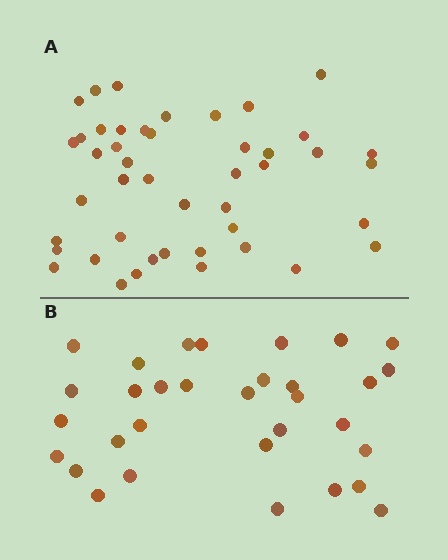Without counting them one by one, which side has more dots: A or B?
Region A (the top region) has more dots.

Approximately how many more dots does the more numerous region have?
Region A has approximately 15 more dots than region B.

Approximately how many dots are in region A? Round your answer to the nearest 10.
About 40 dots. (The exact count is 45, which rounds to 40.)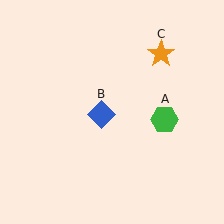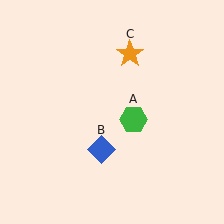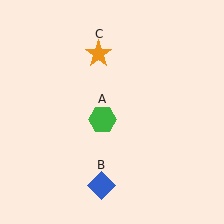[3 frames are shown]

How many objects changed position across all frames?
3 objects changed position: green hexagon (object A), blue diamond (object B), orange star (object C).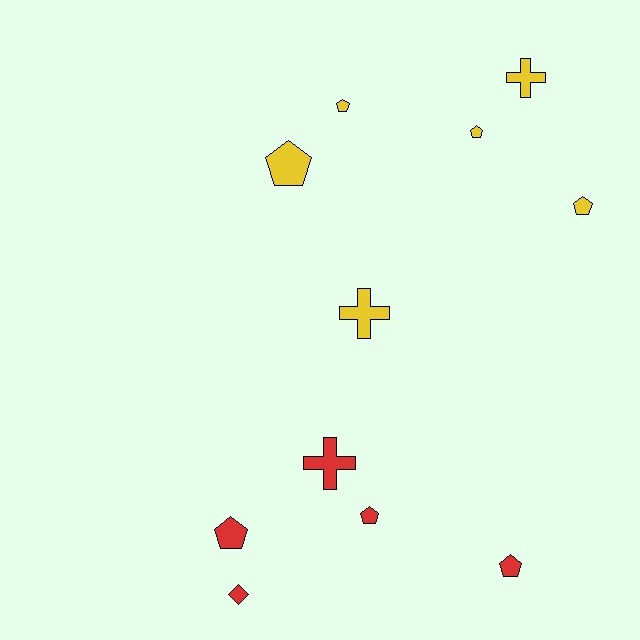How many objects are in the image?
There are 11 objects.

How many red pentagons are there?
There are 3 red pentagons.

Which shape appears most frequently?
Pentagon, with 7 objects.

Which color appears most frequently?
Yellow, with 6 objects.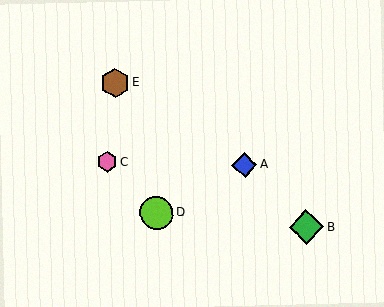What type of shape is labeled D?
Shape D is a lime circle.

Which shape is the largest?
The green diamond (labeled B) is the largest.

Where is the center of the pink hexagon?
The center of the pink hexagon is at (107, 162).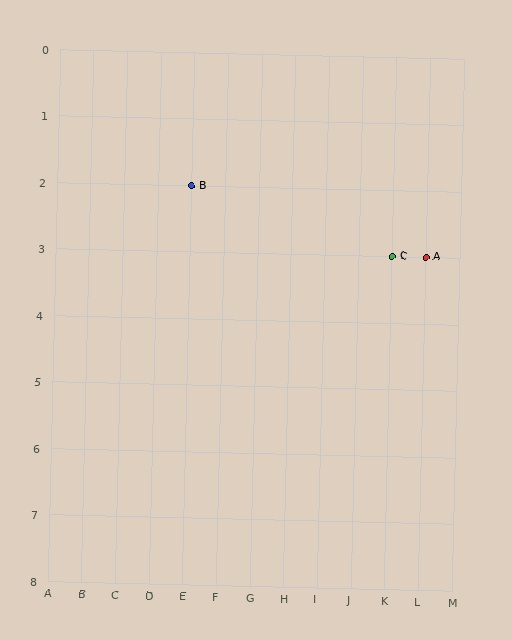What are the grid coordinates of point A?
Point A is at grid coordinates (L, 3).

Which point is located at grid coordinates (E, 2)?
Point B is at (E, 2).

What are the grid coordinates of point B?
Point B is at grid coordinates (E, 2).